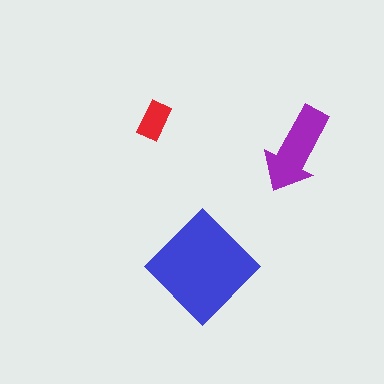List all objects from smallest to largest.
The red rectangle, the purple arrow, the blue diamond.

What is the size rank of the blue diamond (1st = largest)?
1st.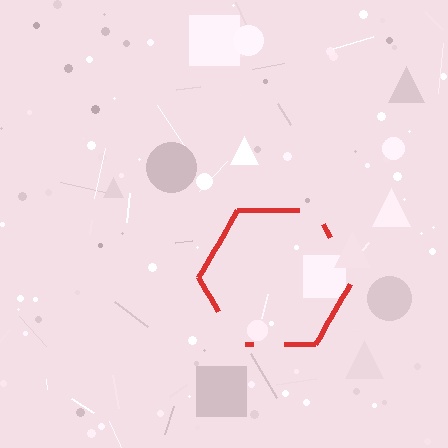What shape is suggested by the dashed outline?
The dashed outline suggests a hexagon.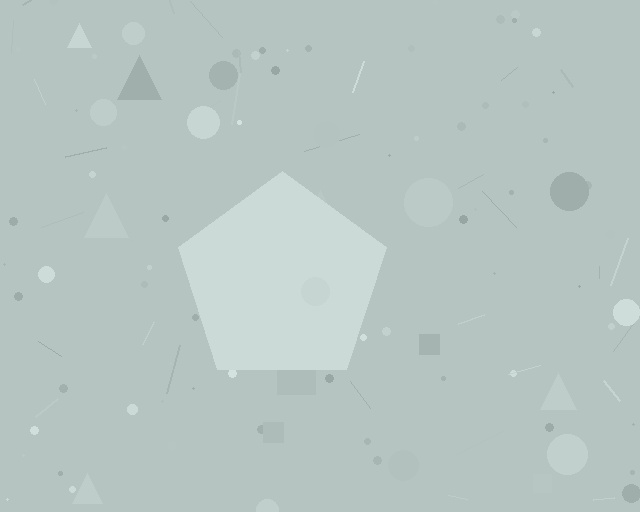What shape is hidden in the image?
A pentagon is hidden in the image.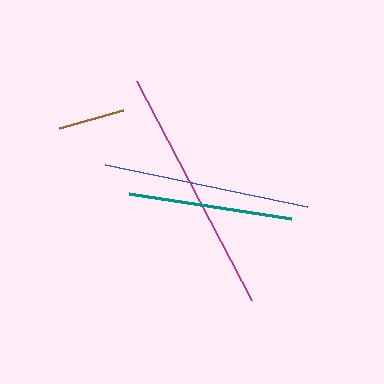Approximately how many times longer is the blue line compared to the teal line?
The blue line is approximately 1.3 times the length of the teal line.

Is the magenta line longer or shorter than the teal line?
The magenta line is longer than the teal line.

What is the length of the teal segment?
The teal segment is approximately 164 pixels long.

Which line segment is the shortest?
The brown line is the shortest at approximately 66 pixels.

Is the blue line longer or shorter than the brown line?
The blue line is longer than the brown line.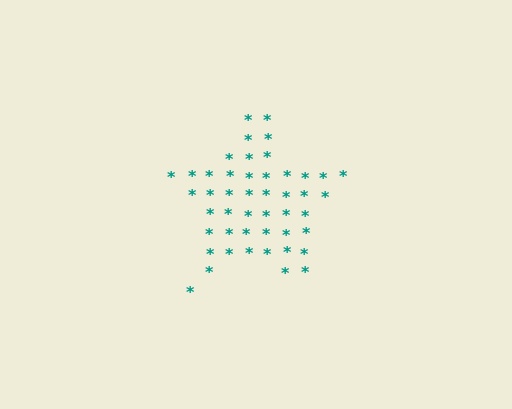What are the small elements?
The small elements are asterisks.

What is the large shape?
The large shape is a star.